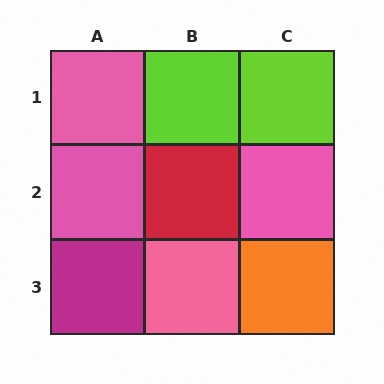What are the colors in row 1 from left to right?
Pink, lime, lime.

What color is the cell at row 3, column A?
Magenta.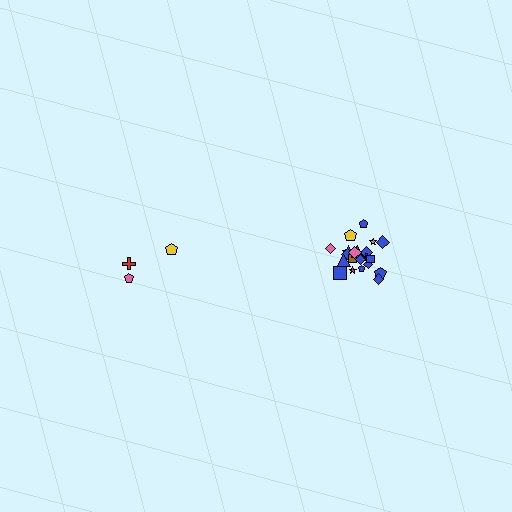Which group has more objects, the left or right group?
The right group.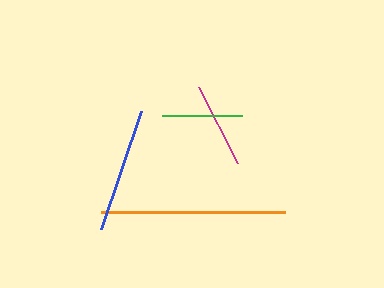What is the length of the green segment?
The green segment is approximately 80 pixels long.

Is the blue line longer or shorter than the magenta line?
The blue line is longer than the magenta line.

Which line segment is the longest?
The orange line is the longest at approximately 184 pixels.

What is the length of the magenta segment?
The magenta segment is approximately 85 pixels long.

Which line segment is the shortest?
The green line is the shortest at approximately 80 pixels.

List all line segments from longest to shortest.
From longest to shortest: orange, blue, magenta, green.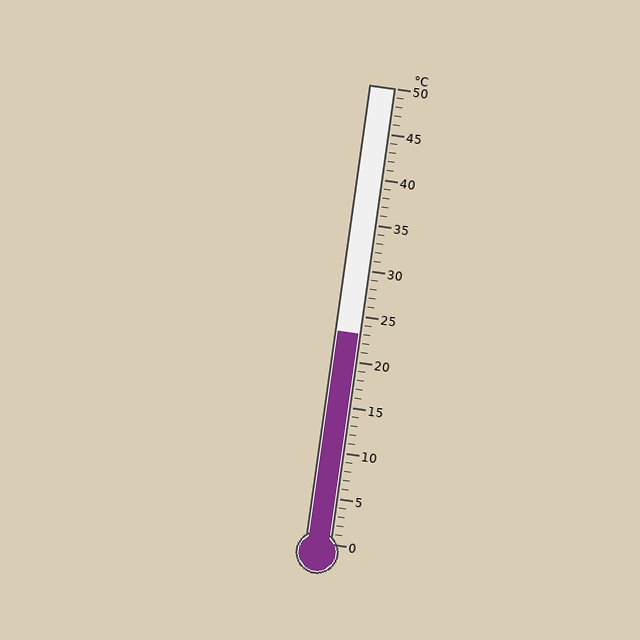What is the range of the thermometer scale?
The thermometer scale ranges from 0°C to 50°C.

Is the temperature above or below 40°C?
The temperature is below 40°C.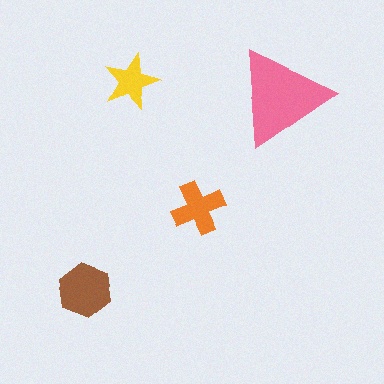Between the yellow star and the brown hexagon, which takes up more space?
The brown hexagon.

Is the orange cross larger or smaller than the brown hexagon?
Smaller.